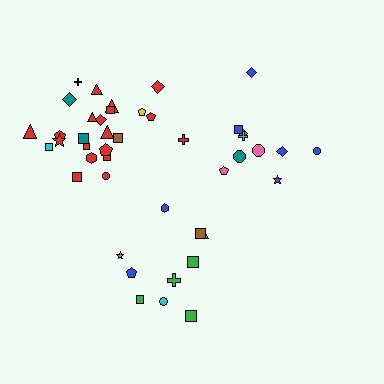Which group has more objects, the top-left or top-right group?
The top-left group.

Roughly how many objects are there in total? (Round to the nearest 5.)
Roughly 45 objects in total.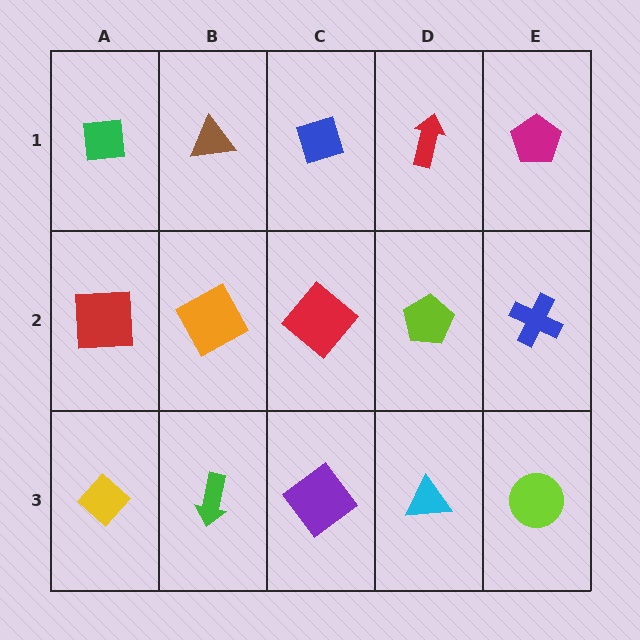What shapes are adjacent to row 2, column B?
A brown triangle (row 1, column B), a green arrow (row 3, column B), a red square (row 2, column A), a red diamond (row 2, column C).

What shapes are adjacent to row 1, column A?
A red square (row 2, column A), a brown triangle (row 1, column B).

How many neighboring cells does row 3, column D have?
3.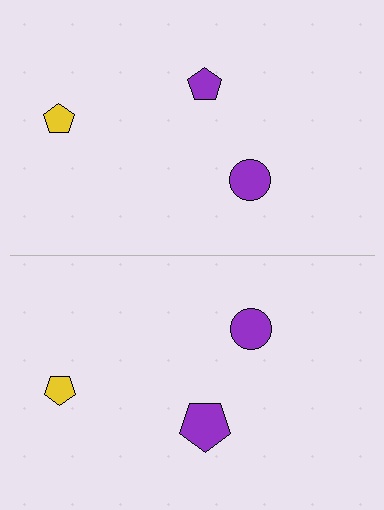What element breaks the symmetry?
The purple pentagon on the bottom side has a different size than its mirror counterpart.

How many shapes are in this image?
There are 6 shapes in this image.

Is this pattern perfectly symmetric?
No, the pattern is not perfectly symmetric. The purple pentagon on the bottom side has a different size than its mirror counterpart.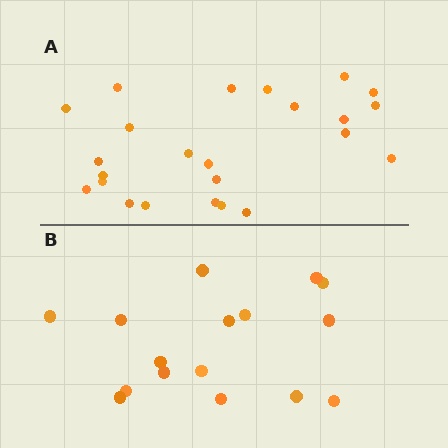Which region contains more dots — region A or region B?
Region A (the top region) has more dots.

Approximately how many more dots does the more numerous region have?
Region A has roughly 8 or so more dots than region B.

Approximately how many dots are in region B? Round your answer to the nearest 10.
About 20 dots. (The exact count is 16, which rounds to 20.)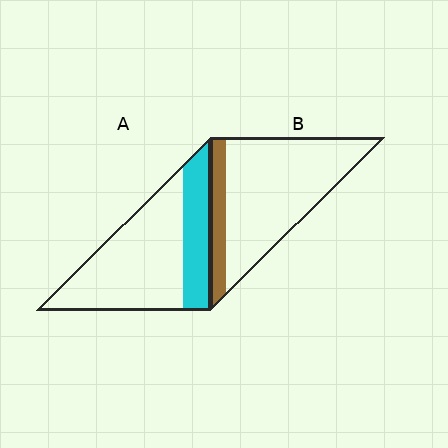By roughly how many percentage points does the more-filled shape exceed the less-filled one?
By roughly 10 percentage points (A over B).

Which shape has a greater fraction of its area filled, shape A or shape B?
Shape A.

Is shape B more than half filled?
No.